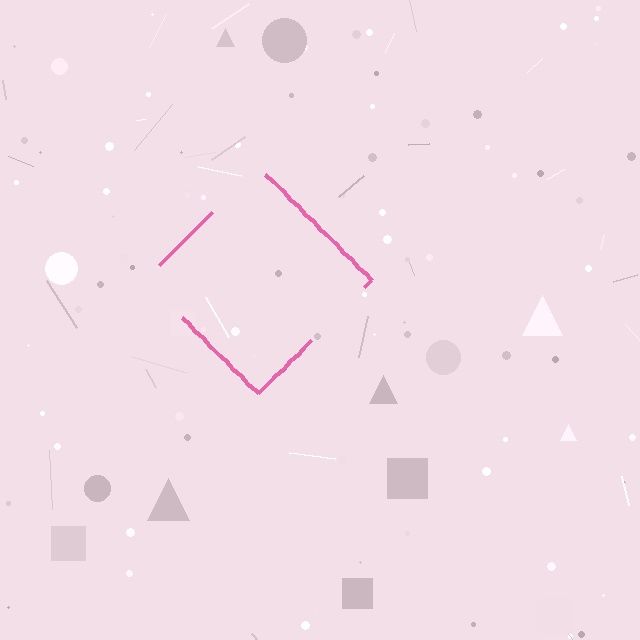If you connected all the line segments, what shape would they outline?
They would outline a diamond.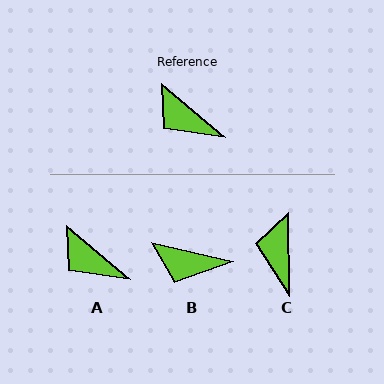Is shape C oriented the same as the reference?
No, it is off by about 49 degrees.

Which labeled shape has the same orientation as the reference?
A.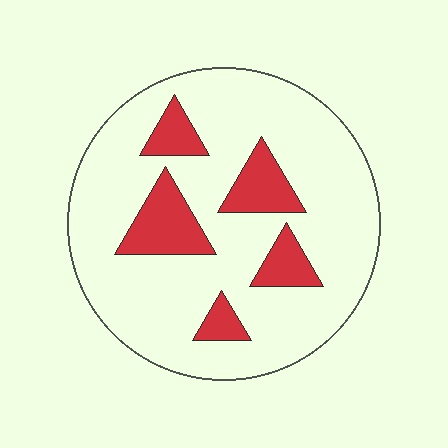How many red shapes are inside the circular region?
5.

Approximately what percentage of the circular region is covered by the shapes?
Approximately 20%.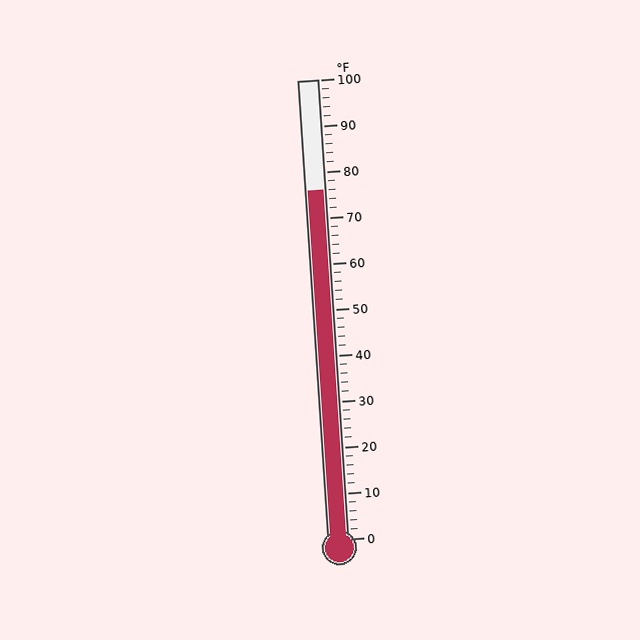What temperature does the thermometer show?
The thermometer shows approximately 76°F.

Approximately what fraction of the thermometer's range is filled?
The thermometer is filled to approximately 75% of its range.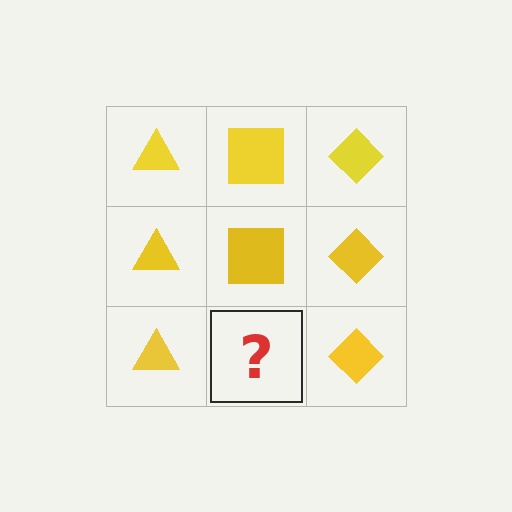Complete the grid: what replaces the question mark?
The question mark should be replaced with a yellow square.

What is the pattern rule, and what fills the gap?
The rule is that each column has a consistent shape. The gap should be filled with a yellow square.